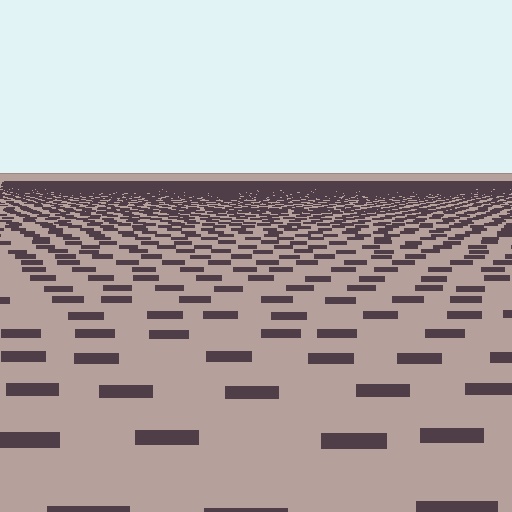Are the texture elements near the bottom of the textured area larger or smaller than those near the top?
Larger. Near the bottom, elements are closer to the viewer and appear at a bigger on-screen size.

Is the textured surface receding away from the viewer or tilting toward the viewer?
The surface is receding away from the viewer. Texture elements get smaller and denser toward the top.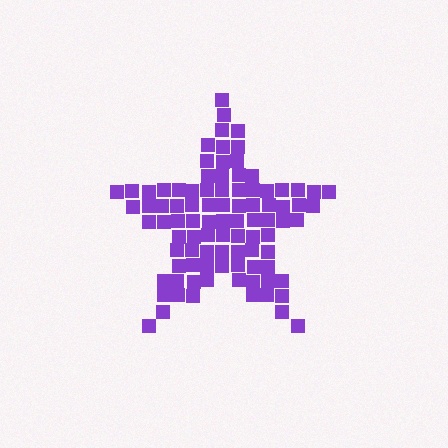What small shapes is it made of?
It is made of small squares.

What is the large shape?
The large shape is a star.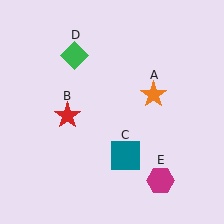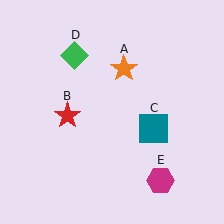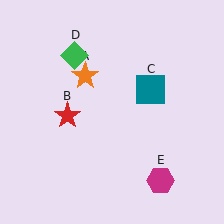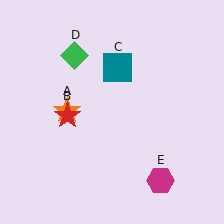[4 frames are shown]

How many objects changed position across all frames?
2 objects changed position: orange star (object A), teal square (object C).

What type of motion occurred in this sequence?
The orange star (object A), teal square (object C) rotated counterclockwise around the center of the scene.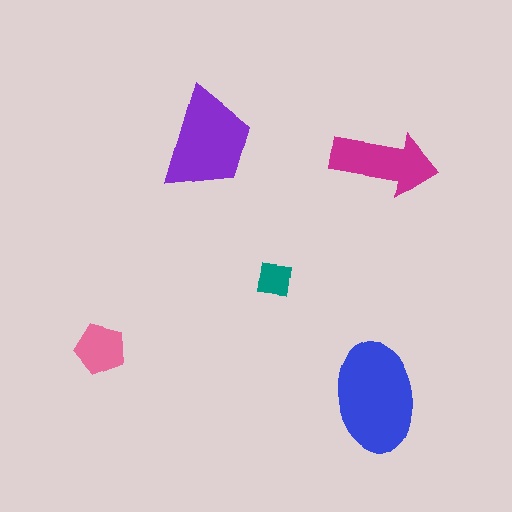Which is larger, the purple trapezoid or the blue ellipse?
The blue ellipse.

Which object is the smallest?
The teal square.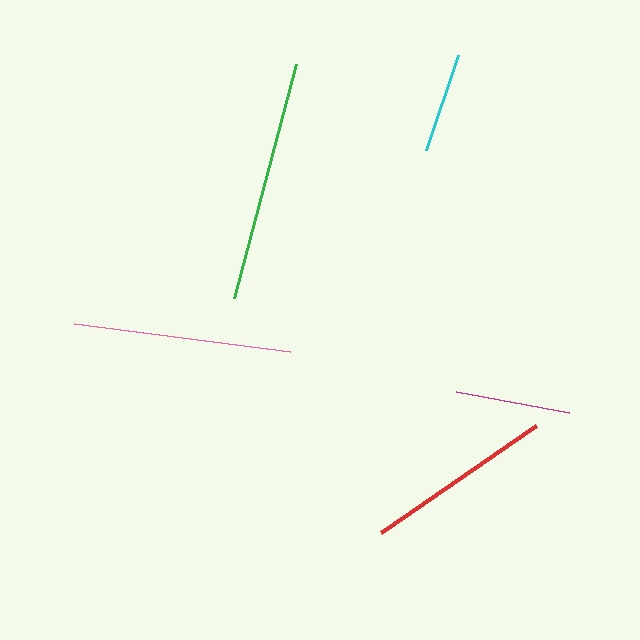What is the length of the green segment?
The green segment is approximately 242 pixels long.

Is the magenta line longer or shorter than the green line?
The green line is longer than the magenta line.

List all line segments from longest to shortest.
From longest to shortest: green, pink, red, magenta, cyan.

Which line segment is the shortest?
The cyan line is the shortest at approximately 100 pixels.